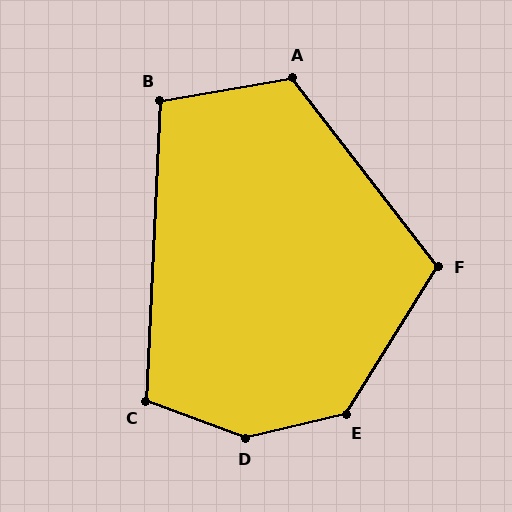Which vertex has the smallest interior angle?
B, at approximately 103 degrees.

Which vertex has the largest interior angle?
D, at approximately 146 degrees.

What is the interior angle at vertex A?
Approximately 117 degrees (obtuse).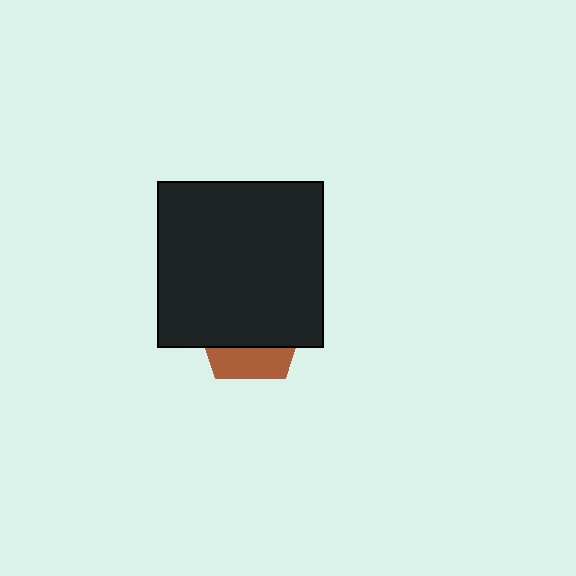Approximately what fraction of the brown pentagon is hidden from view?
Roughly 70% of the brown pentagon is hidden behind the black square.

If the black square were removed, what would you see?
You would see the complete brown pentagon.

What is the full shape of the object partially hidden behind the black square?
The partially hidden object is a brown pentagon.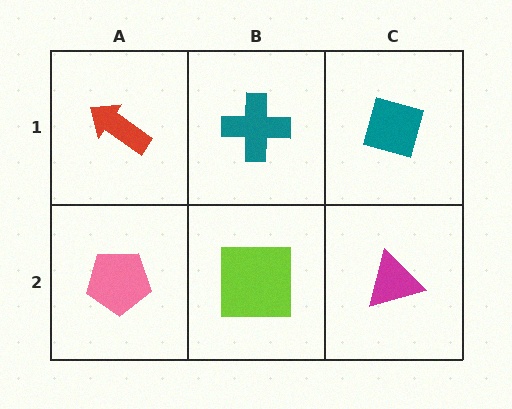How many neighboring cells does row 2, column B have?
3.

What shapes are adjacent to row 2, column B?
A teal cross (row 1, column B), a pink pentagon (row 2, column A), a magenta triangle (row 2, column C).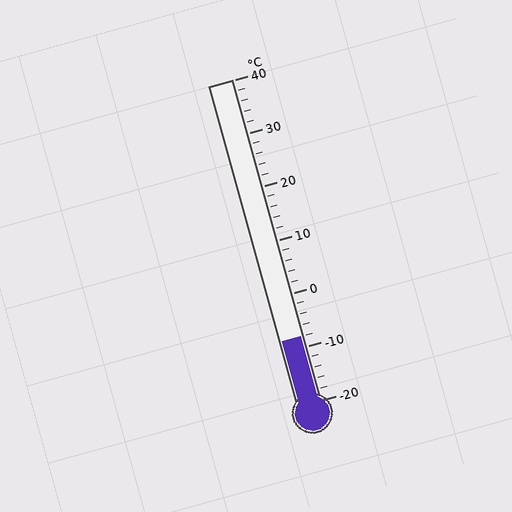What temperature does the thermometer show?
The thermometer shows approximately -8°C.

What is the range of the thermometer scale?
The thermometer scale ranges from -20°C to 40°C.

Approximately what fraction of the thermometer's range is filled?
The thermometer is filled to approximately 20% of its range.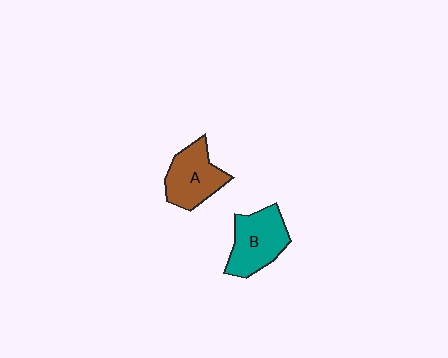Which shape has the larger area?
Shape B (teal).